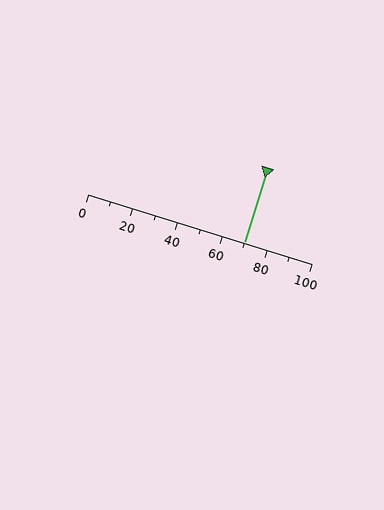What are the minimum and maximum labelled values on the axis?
The axis runs from 0 to 100.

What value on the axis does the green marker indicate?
The marker indicates approximately 70.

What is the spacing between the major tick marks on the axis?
The major ticks are spaced 20 apart.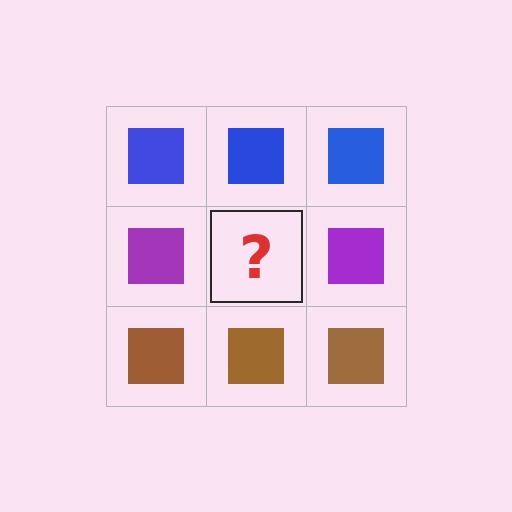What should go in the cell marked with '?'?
The missing cell should contain a purple square.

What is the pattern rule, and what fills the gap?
The rule is that each row has a consistent color. The gap should be filled with a purple square.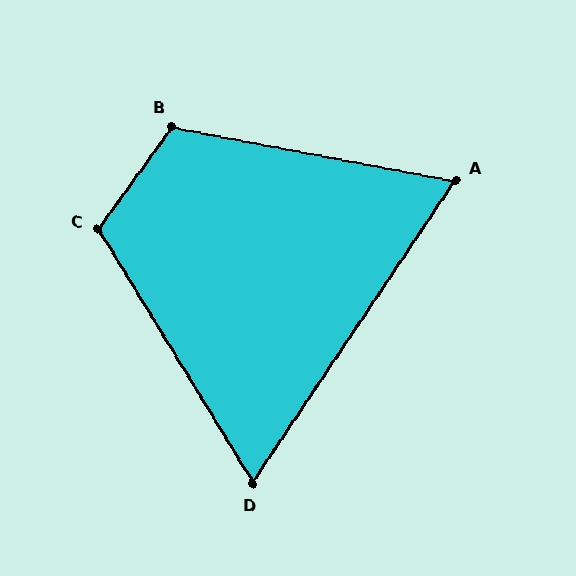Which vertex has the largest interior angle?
B, at approximately 115 degrees.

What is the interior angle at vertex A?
Approximately 67 degrees (acute).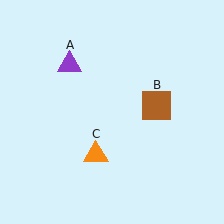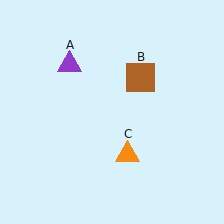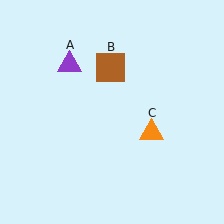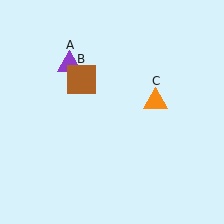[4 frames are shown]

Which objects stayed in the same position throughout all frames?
Purple triangle (object A) remained stationary.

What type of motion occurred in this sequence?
The brown square (object B), orange triangle (object C) rotated counterclockwise around the center of the scene.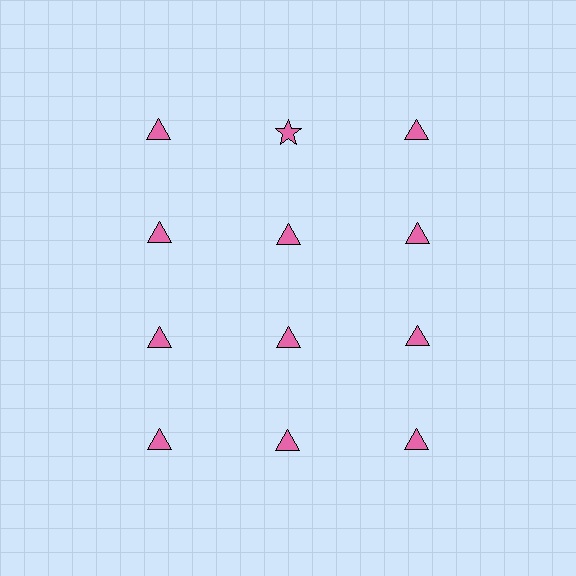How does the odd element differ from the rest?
It has a different shape: star instead of triangle.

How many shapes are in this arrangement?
There are 12 shapes arranged in a grid pattern.